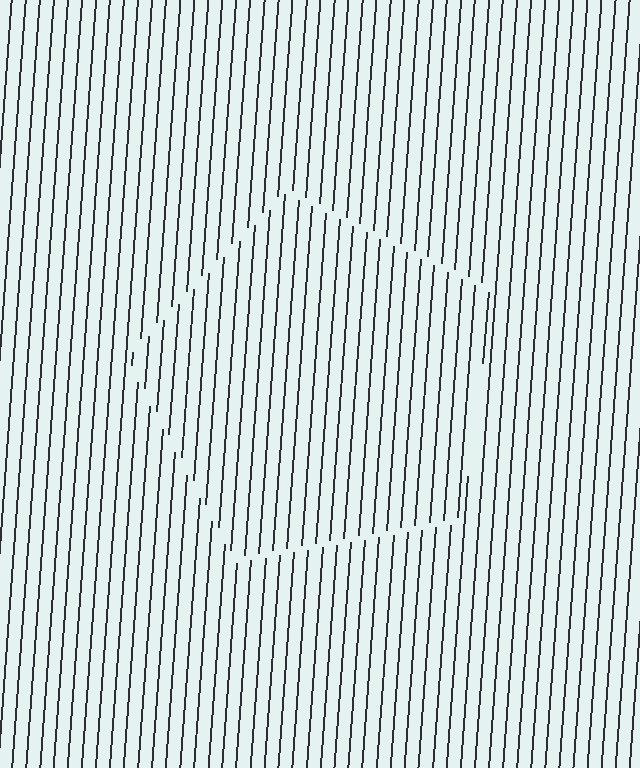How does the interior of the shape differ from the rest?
The interior of the shape contains the same grating, shifted by half a period — the contour is defined by the phase discontinuity where line-ends from the inner and outer gratings abut.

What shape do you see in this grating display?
An illusory pentagon. The interior of the shape contains the same grating, shifted by half a period — the contour is defined by the phase discontinuity where line-ends from the inner and outer gratings abut.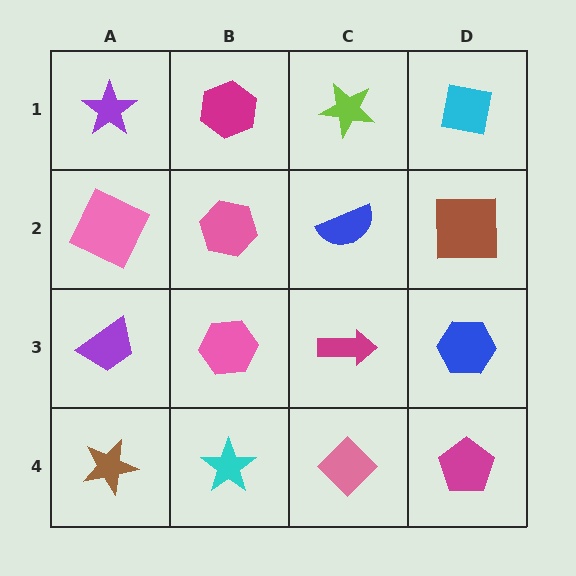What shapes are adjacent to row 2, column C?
A lime star (row 1, column C), a magenta arrow (row 3, column C), a pink hexagon (row 2, column B), a brown square (row 2, column D).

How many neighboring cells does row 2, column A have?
3.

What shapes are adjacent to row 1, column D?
A brown square (row 2, column D), a lime star (row 1, column C).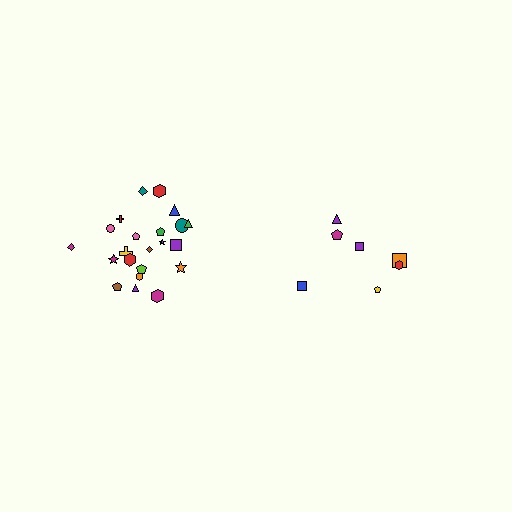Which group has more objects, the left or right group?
The left group.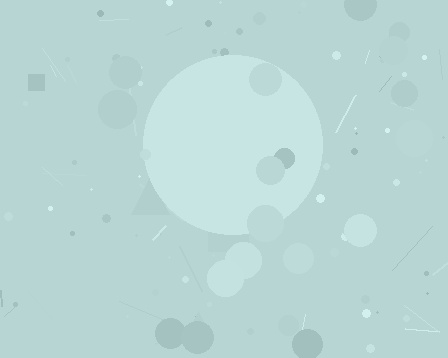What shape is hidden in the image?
A circle is hidden in the image.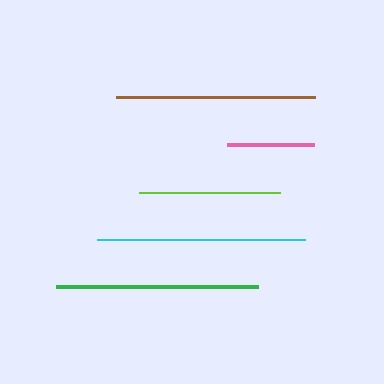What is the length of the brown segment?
The brown segment is approximately 199 pixels long.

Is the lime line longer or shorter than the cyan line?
The cyan line is longer than the lime line.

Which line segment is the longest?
The cyan line is the longest at approximately 208 pixels.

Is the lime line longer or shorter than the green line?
The green line is longer than the lime line.